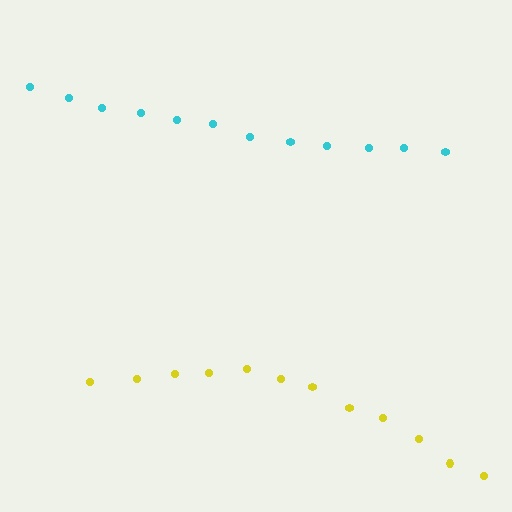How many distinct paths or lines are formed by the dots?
There are 2 distinct paths.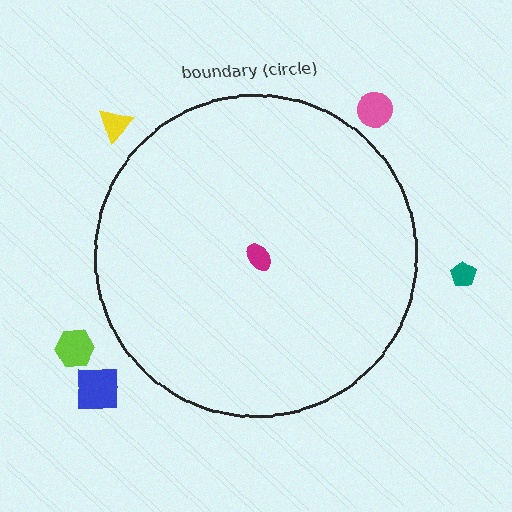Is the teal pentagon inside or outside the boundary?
Outside.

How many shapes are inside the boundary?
1 inside, 5 outside.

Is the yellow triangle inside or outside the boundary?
Outside.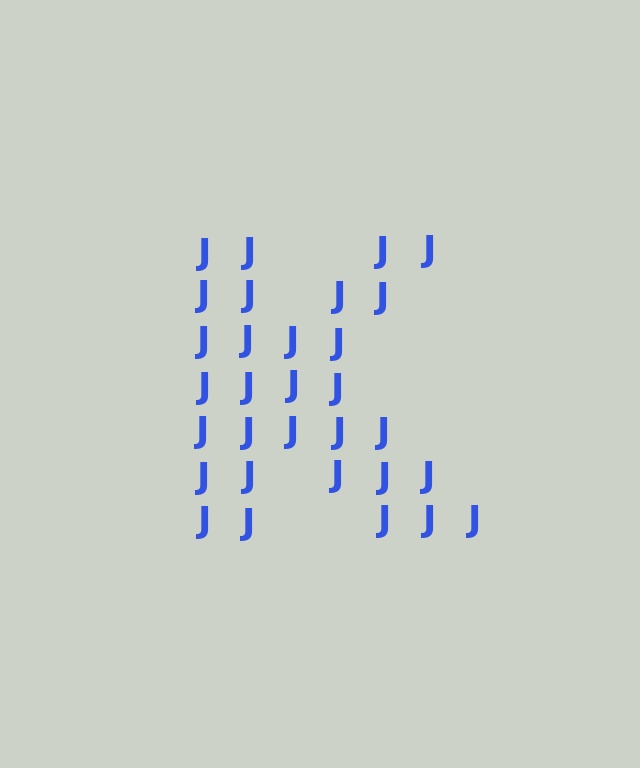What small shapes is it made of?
It is made of small letter J's.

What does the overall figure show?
The overall figure shows the letter K.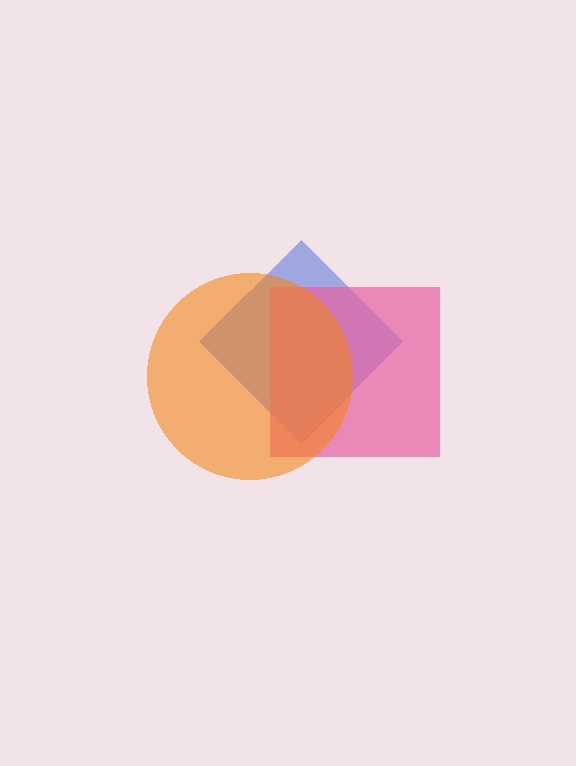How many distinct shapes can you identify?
There are 3 distinct shapes: a blue diamond, a pink square, an orange circle.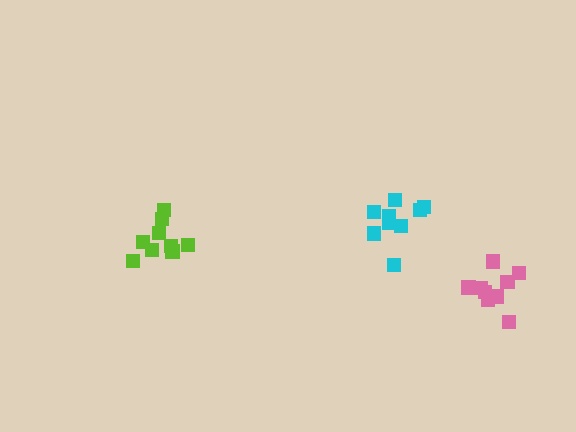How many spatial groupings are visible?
There are 3 spatial groupings.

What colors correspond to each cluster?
The clusters are colored: cyan, lime, pink.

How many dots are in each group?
Group 1: 9 dots, Group 2: 9 dots, Group 3: 9 dots (27 total).